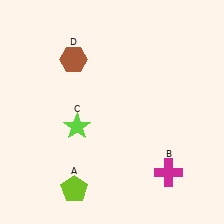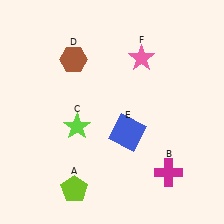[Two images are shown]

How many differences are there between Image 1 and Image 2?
There are 2 differences between the two images.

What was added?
A blue square (E), a pink star (F) were added in Image 2.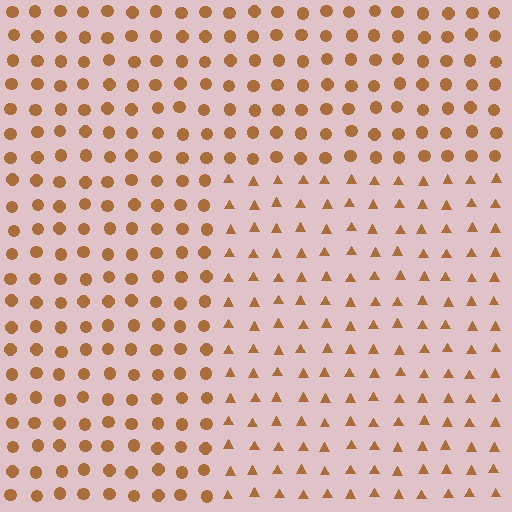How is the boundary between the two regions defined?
The boundary is defined by a change in element shape: triangles inside vs. circles outside. All elements share the same color and spacing.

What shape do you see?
I see a rectangle.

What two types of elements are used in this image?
The image uses triangles inside the rectangle region and circles outside it.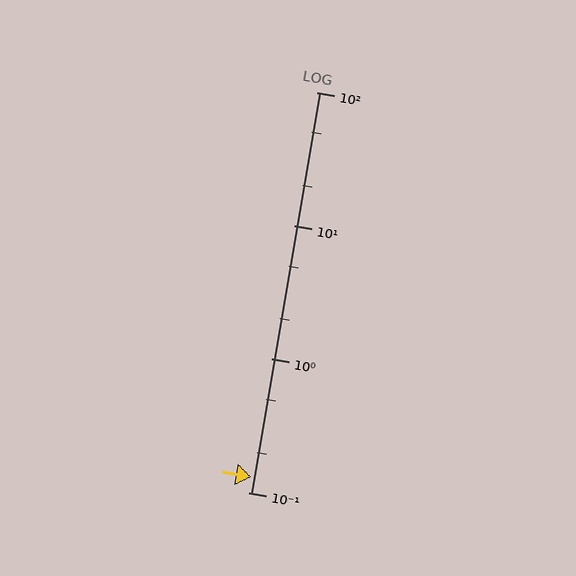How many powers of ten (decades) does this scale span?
The scale spans 3 decades, from 0.1 to 100.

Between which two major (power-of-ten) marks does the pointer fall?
The pointer is between 0.1 and 1.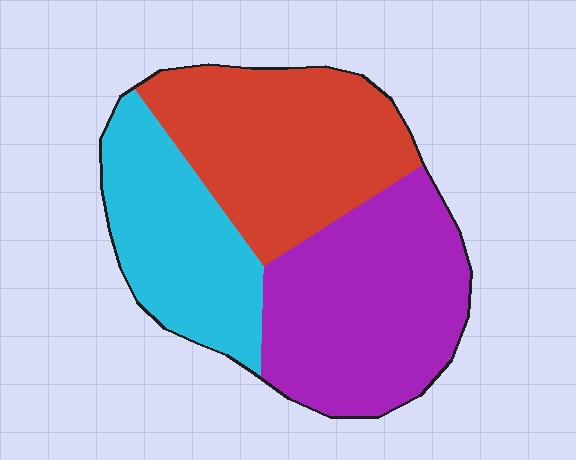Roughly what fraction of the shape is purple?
Purple takes up about three eighths (3/8) of the shape.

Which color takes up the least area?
Cyan, at roughly 25%.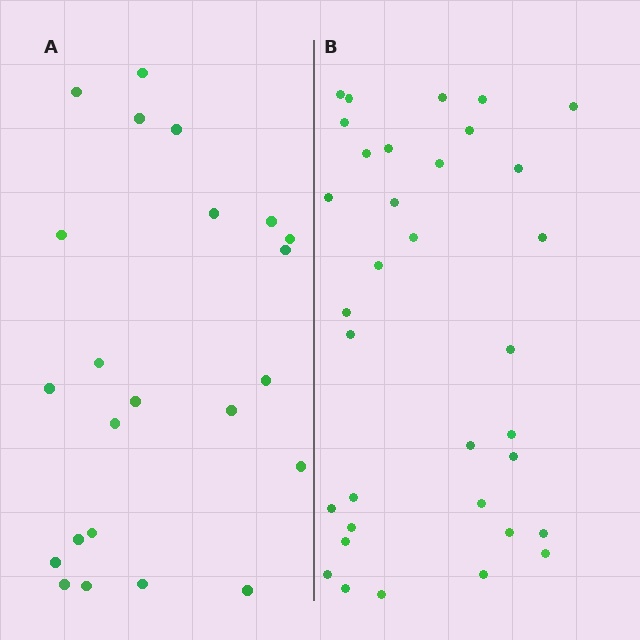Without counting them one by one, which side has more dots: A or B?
Region B (the right region) has more dots.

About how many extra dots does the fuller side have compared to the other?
Region B has roughly 12 or so more dots than region A.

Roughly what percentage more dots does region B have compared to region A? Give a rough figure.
About 50% more.